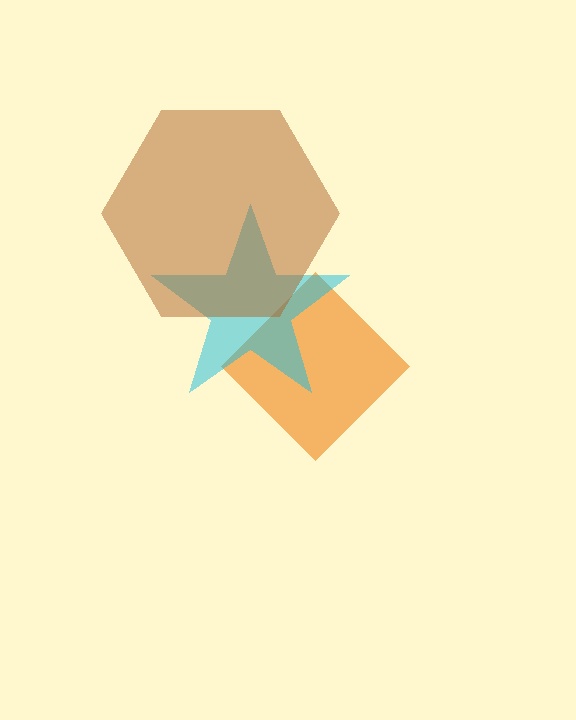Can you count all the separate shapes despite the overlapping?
Yes, there are 3 separate shapes.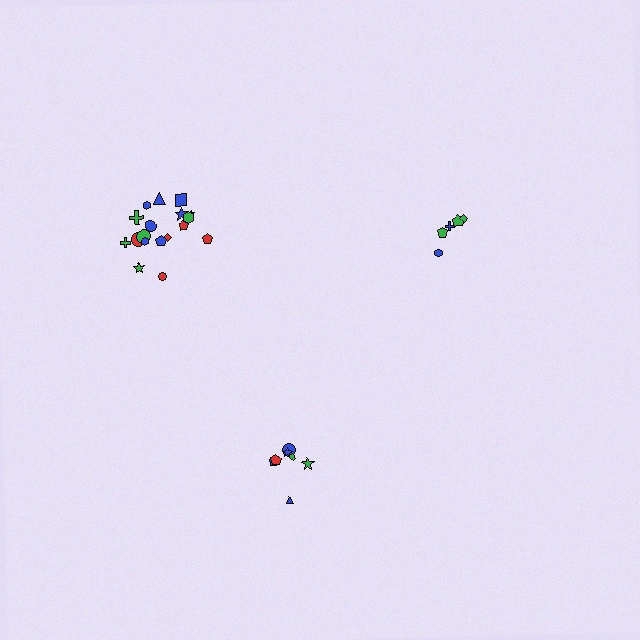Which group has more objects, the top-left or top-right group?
The top-left group.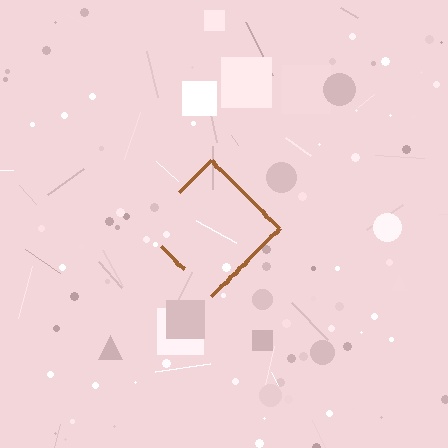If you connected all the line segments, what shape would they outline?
They would outline a diamond.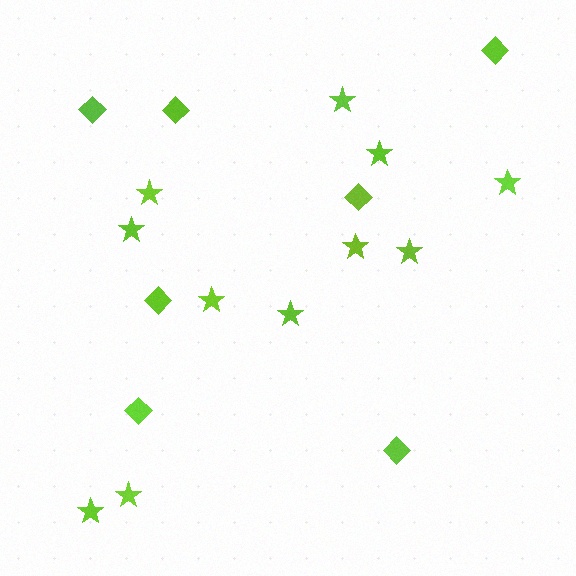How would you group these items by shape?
There are 2 groups: one group of diamonds (7) and one group of stars (11).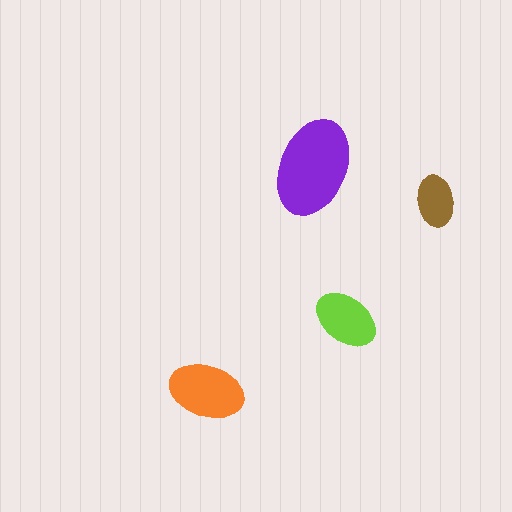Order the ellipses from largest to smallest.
the purple one, the orange one, the lime one, the brown one.